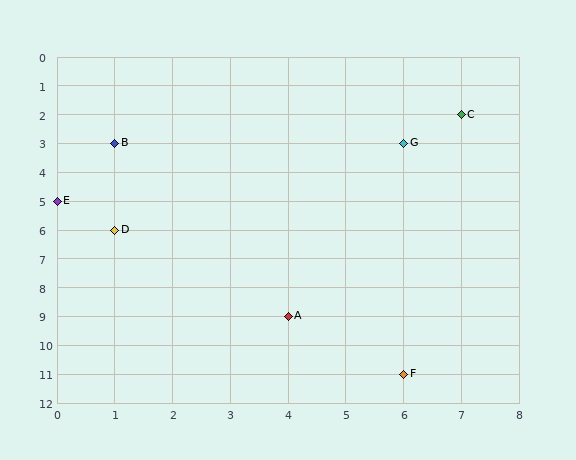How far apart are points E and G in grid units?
Points E and G are 6 columns and 2 rows apart (about 6.3 grid units diagonally).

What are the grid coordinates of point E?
Point E is at grid coordinates (0, 5).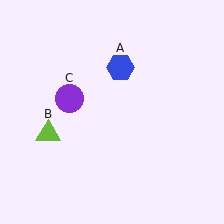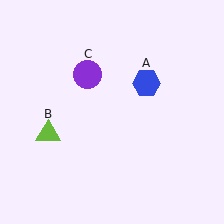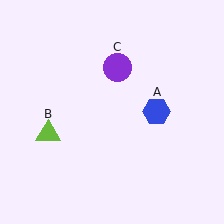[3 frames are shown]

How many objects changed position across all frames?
2 objects changed position: blue hexagon (object A), purple circle (object C).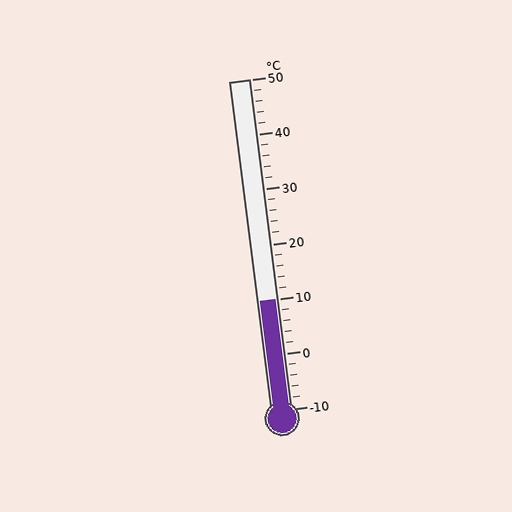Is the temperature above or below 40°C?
The temperature is below 40°C.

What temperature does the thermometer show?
The thermometer shows approximately 10°C.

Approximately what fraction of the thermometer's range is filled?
The thermometer is filled to approximately 35% of its range.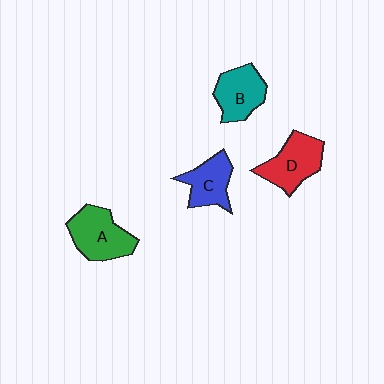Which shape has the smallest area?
Shape C (blue).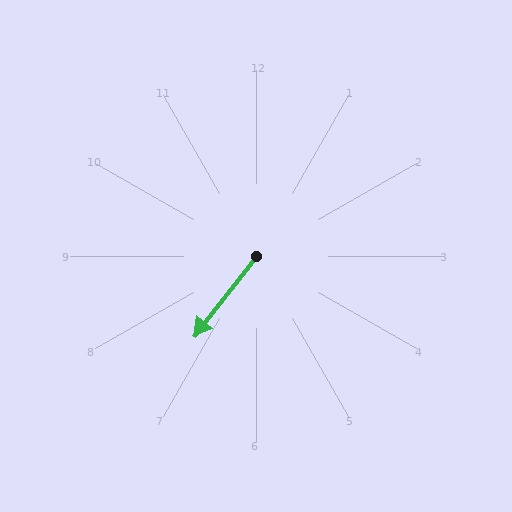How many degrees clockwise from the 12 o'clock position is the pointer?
Approximately 218 degrees.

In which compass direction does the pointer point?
Southwest.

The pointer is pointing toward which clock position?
Roughly 7 o'clock.